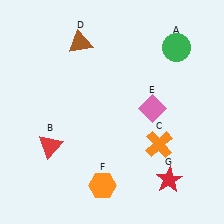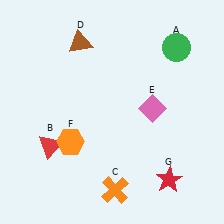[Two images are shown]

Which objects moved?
The objects that moved are: the orange cross (C), the orange hexagon (F).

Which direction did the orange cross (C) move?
The orange cross (C) moved down.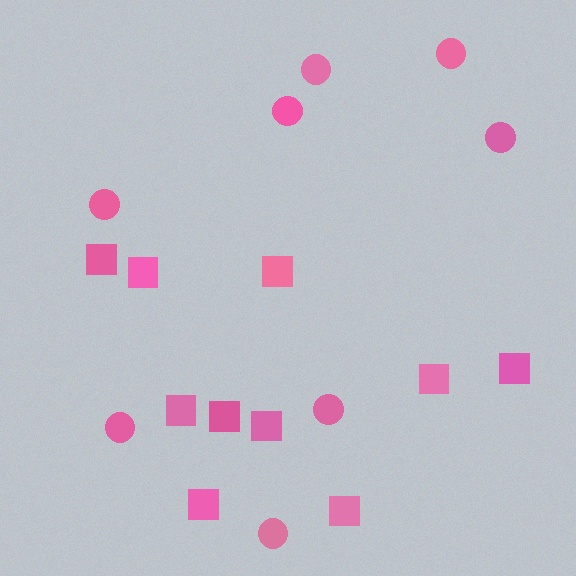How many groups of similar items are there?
There are 2 groups: one group of circles (8) and one group of squares (10).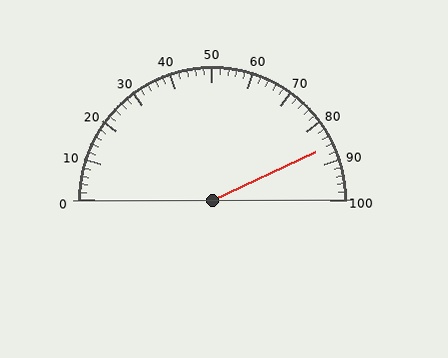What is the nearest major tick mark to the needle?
The nearest major tick mark is 90.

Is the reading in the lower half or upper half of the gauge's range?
The reading is in the upper half of the range (0 to 100).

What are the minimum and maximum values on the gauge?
The gauge ranges from 0 to 100.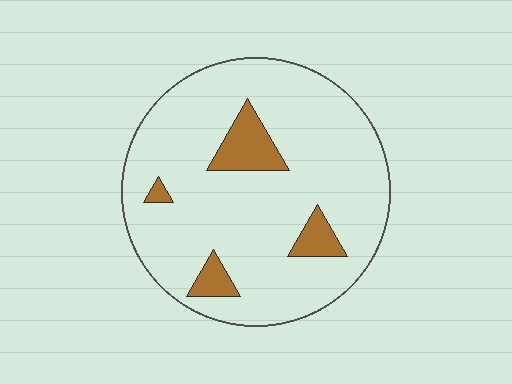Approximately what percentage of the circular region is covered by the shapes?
Approximately 10%.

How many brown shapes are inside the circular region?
4.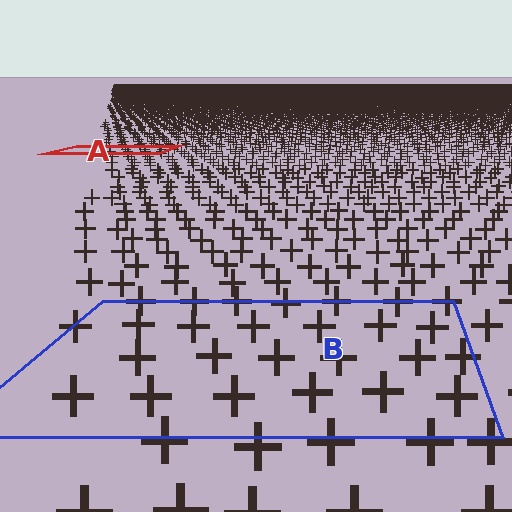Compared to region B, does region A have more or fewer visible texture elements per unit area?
Region A has more texture elements per unit area — they are packed more densely because it is farther away.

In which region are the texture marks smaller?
The texture marks are smaller in region A, because it is farther away.